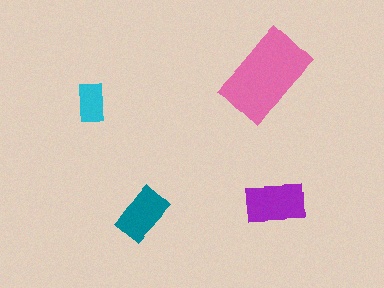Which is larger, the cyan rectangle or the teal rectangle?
The teal one.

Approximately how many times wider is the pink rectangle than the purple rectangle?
About 1.5 times wider.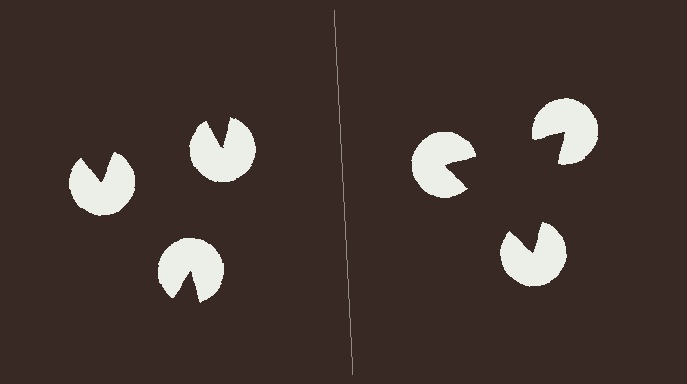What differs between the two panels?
The pac-man discs are positioned identically on both sides; only the wedge orientations differ. On the right they align to a triangle; on the left they are misaligned.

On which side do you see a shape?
An illusory triangle appears on the right side. On the left side the wedge cuts are rotated, so no coherent shape forms.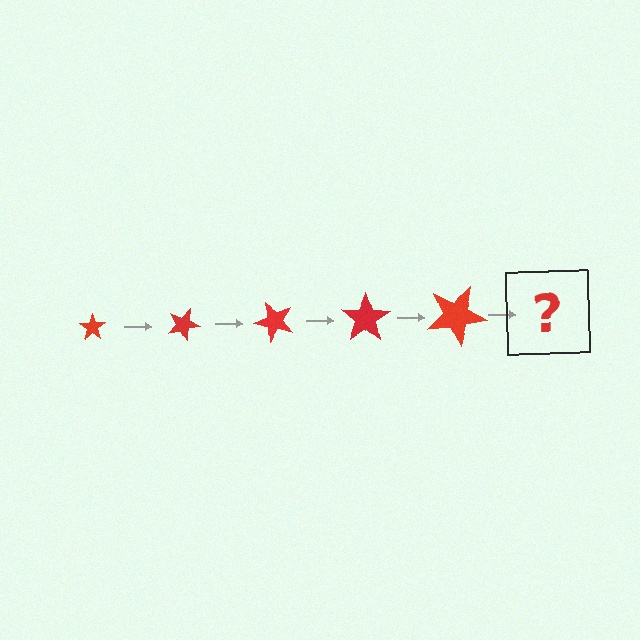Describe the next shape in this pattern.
It should be a star, larger than the previous one and rotated 125 degrees from the start.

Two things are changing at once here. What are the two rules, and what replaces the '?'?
The two rules are that the star grows larger each step and it rotates 25 degrees each step. The '?' should be a star, larger than the previous one and rotated 125 degrees from the start.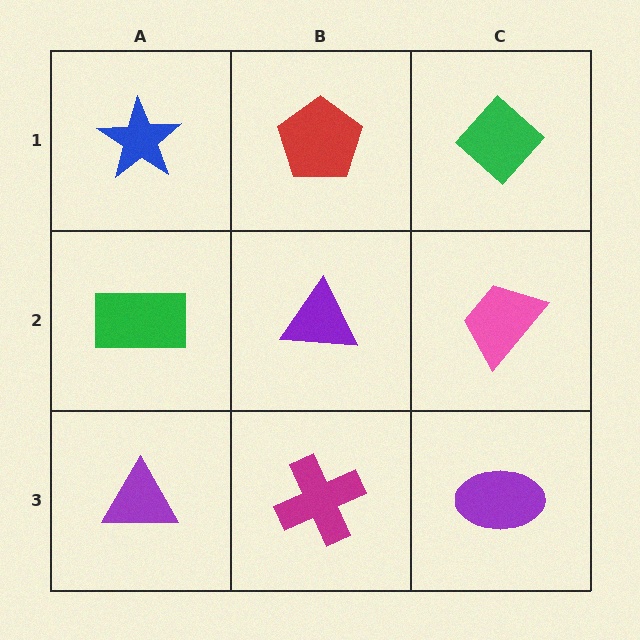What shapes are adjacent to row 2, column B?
A red pentagon (row 1, column B), a magenta cross (row 3, column B), a green rectangle (row 2, column A), a pink trapezoid (row 2, column C).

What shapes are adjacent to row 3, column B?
A purple triangle (row 2, column B), a purple triangle (row 3, column A), a purple ellipse (row 3, column C).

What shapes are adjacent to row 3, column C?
A pink trapezoid (row 2, column C), a magenta cross (row 3, column B).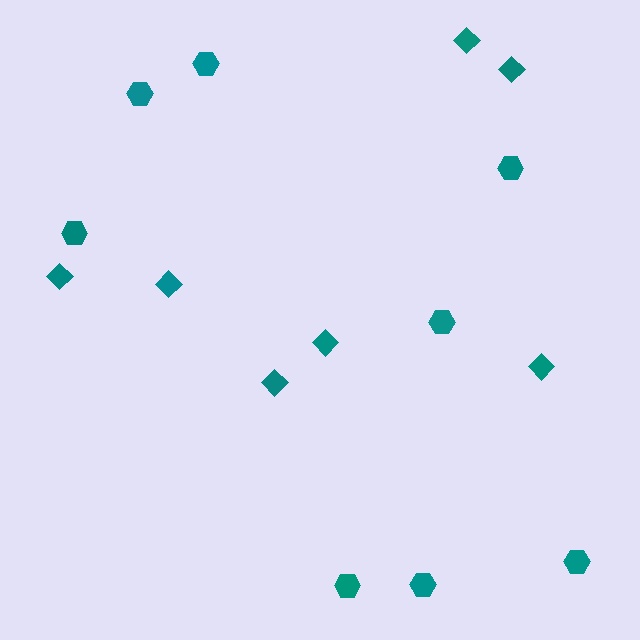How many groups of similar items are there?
There are 2 groups: one group of diamonds (7) and one group of hexagons (8).